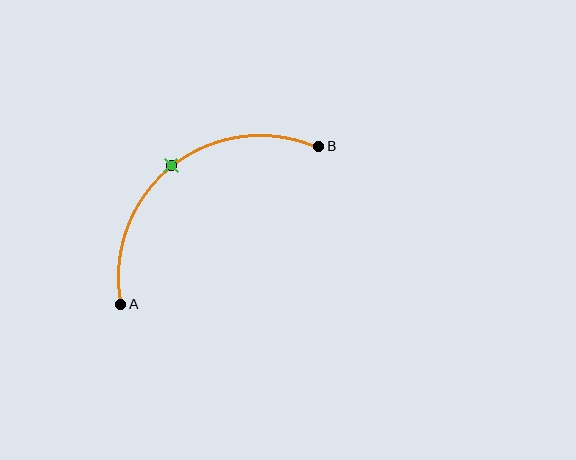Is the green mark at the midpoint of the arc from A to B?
Yes. The green mark lies on the arc at equal arc-length from both A and B — it is the arc midpoint.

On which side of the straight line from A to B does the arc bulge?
The arc bulges above and to the left of the straight line connecting A and B.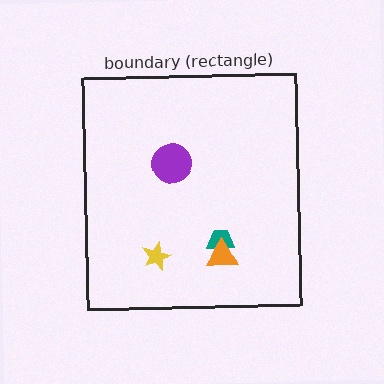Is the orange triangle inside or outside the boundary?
Inside.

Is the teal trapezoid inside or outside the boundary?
Inside.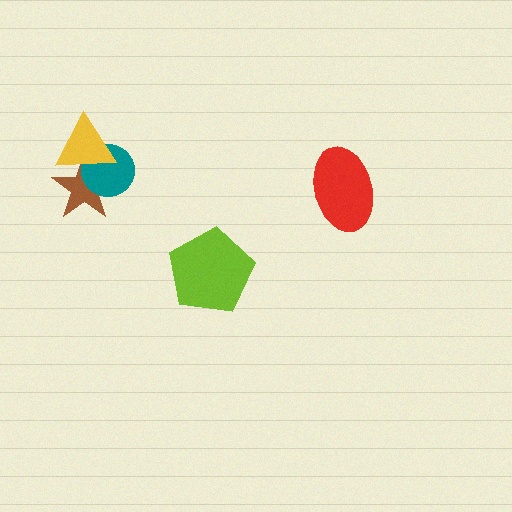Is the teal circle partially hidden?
Yes, it is partially covered by another shape.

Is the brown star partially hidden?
Yes, it is partially covered by another shape.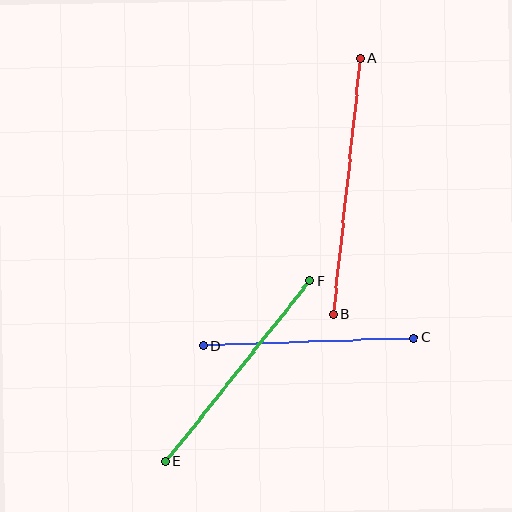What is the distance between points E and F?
The distance is approximately 231 pixels.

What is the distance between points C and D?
The distance is approximately 210 pixels.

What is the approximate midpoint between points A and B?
The midpoint is at approximately (347, 186) pixels.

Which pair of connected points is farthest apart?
Points A and B are farthest apart.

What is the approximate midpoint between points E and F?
The midpoint is at approximately (238, 371) pixels.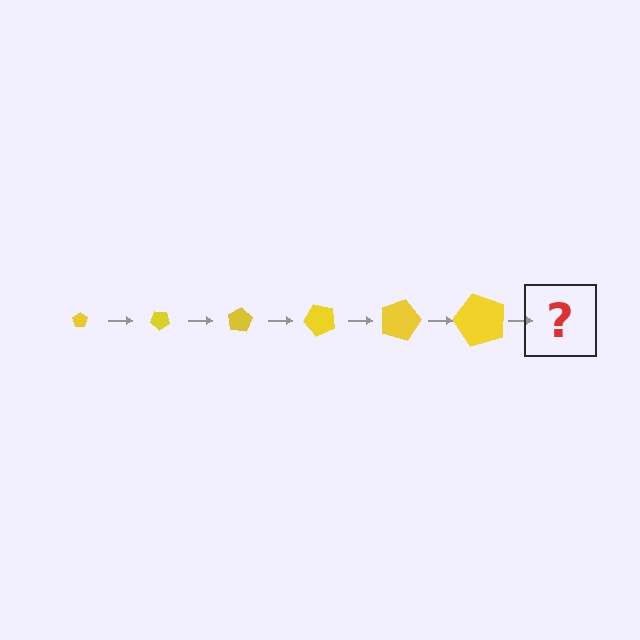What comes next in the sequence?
The next element should be a pentagon, larger than the previous one and rotated 240 degrees from the start.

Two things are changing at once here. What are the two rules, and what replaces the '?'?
The two rules are that the pentagon grows larger each step and it rotates 40 degrees each step. The '?' should be a pentagon, larger than the previous one and rotated 240 degrees from the start.